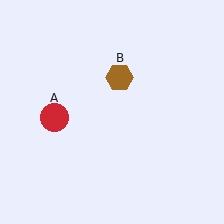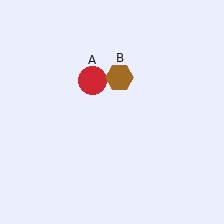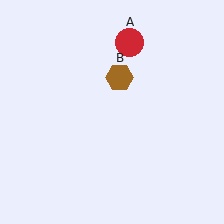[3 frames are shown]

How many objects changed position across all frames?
1 object changed position: red circle (object A).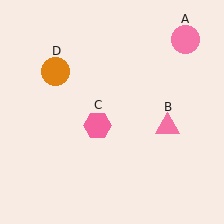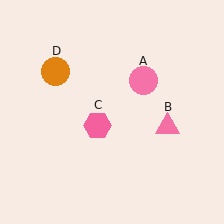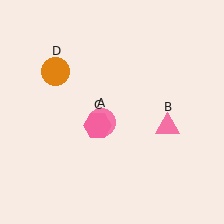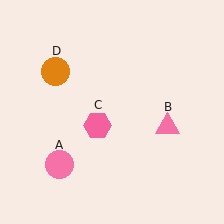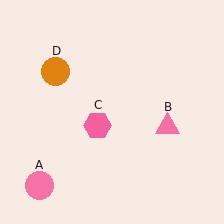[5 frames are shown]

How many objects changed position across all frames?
1 object changed position: pink circle (object A).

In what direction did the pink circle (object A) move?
The pink circle (object A) moved down and to the left.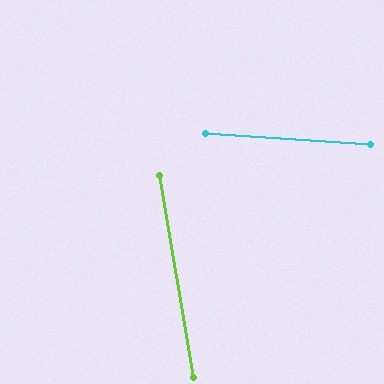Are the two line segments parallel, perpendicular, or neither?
Neither parallel nor perpendicular — they differ by about 77°.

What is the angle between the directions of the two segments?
Approximately 77 degrees.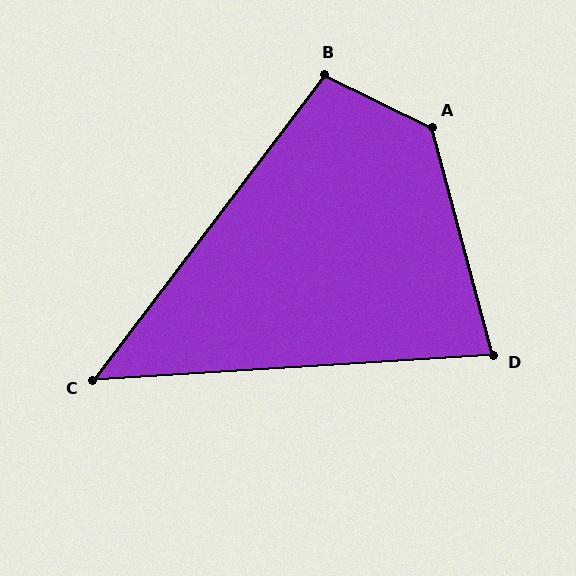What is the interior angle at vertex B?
Approximately 101 degrees (obtuse).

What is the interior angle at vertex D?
Approximately 79 degrees (acute).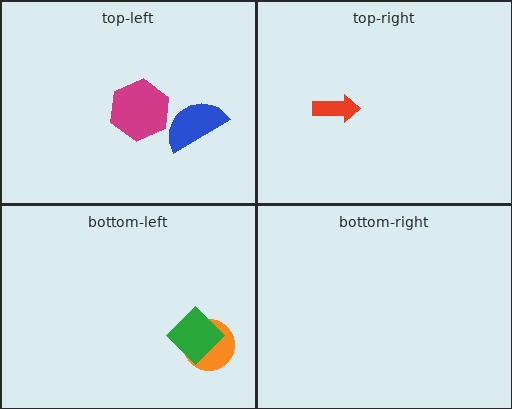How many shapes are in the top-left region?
2.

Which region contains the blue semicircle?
The top-left region.